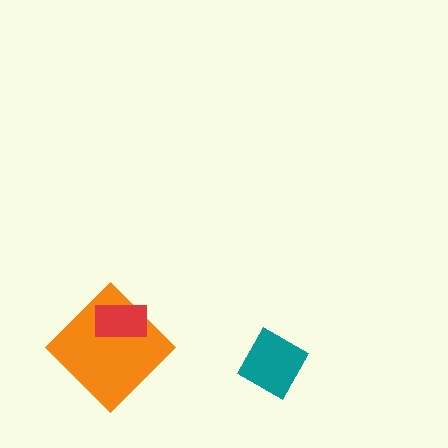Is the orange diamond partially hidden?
Yes, it is partially covered by another shape.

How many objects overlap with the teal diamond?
0 objects overlap with the teal diamond.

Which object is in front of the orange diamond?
The red rectangle is in front of the orange diamond.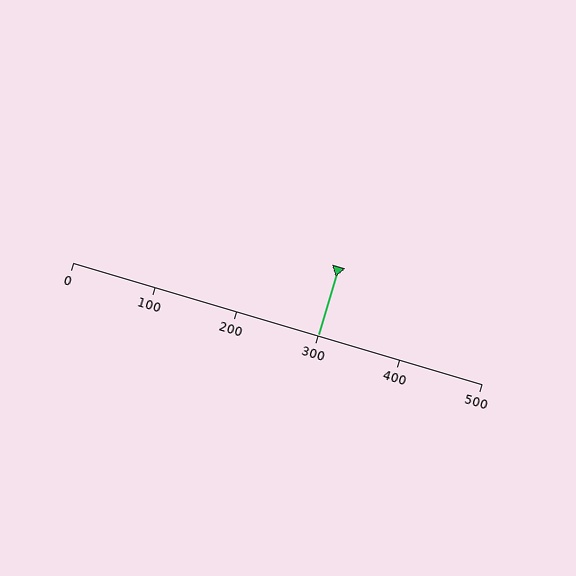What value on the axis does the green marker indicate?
The marker indicates approximately 300.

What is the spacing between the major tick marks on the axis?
The major ticks are spaced 100 apart.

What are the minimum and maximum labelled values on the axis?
The axis runs from 0 to 500.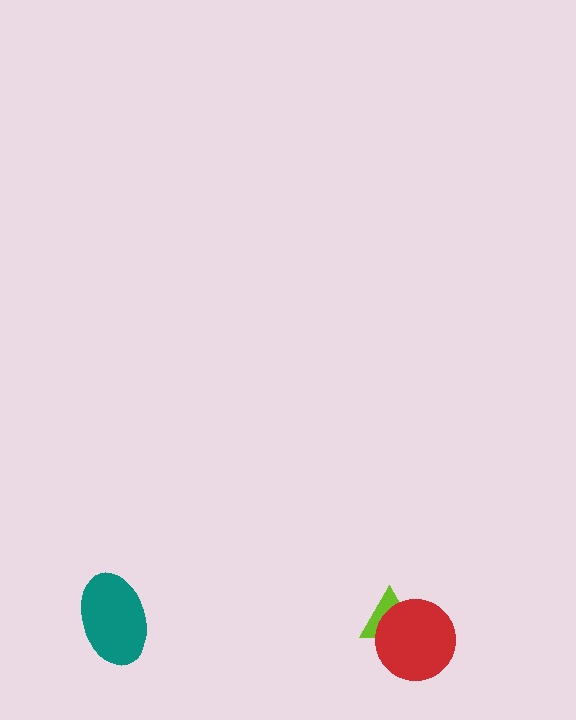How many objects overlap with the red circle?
1 object overlaps with the red circle.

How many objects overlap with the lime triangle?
1 object overlaps with the lime triangle.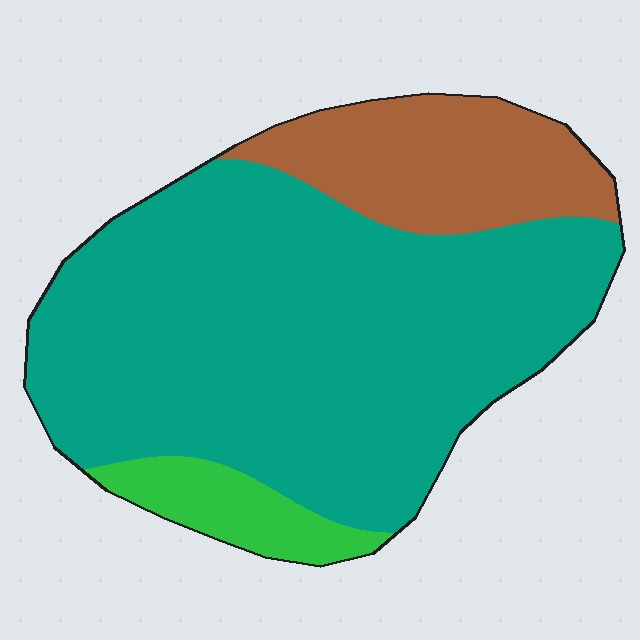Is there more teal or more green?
Teal.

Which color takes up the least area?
Green, at roughly 10%.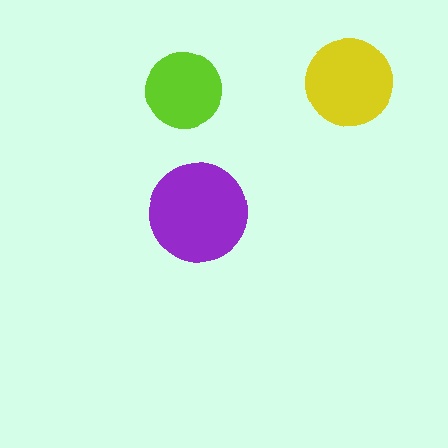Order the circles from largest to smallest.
the purple one, the yellow one, the lime one.